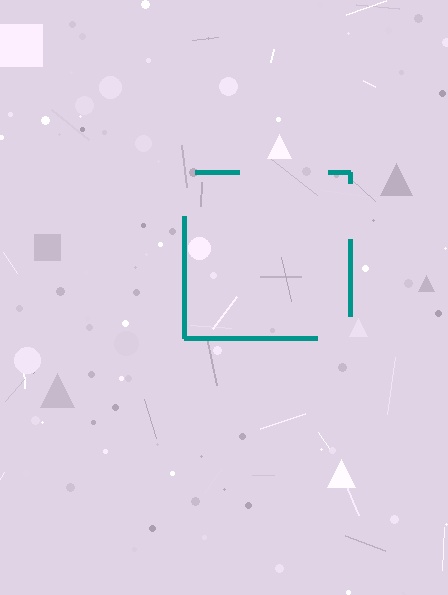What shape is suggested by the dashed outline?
The dashed outline suggests a square.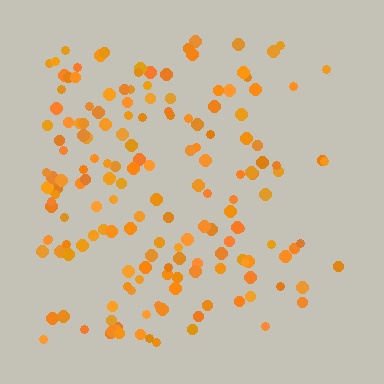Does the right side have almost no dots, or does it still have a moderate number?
Still a moderate number, just noticeably fewer than the left.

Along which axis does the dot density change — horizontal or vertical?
Horizontal.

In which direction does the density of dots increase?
From right to left, with the left side densest.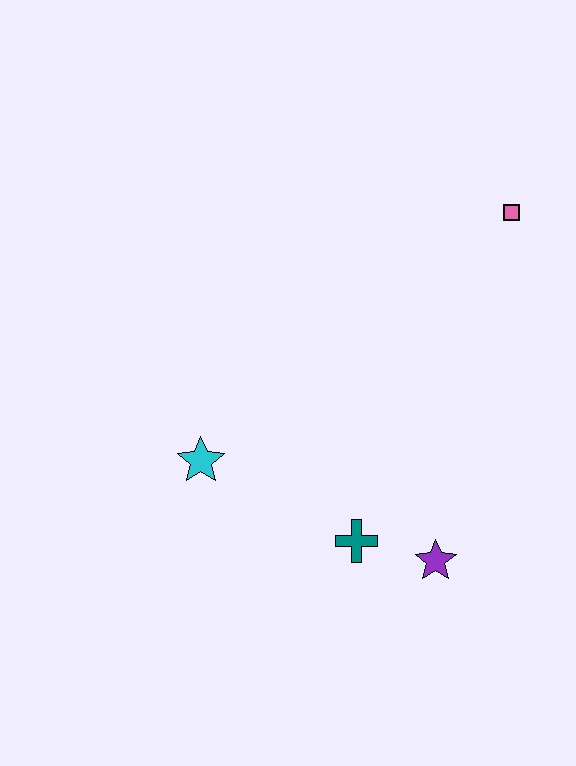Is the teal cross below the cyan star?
Yes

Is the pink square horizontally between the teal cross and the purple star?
No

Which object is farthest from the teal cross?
The pink square is farthest from the teal cross.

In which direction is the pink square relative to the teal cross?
The pink square is above the teal cross.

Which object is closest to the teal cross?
The purple star is closest to the teal cross.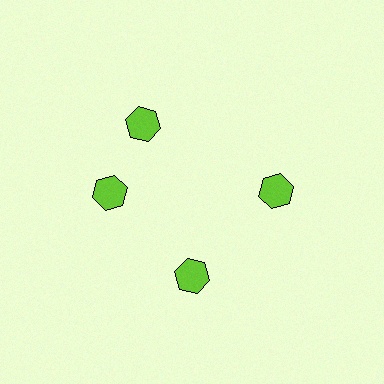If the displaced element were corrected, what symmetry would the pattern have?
It would have 4-fold rotational symmetry — the pattern would map onto itself every 90 degrees.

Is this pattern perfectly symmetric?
No. The 4 lime hexagons are arranged in a ring, but one element near the 12 o'clock position is rotated out of alignment along the ring, breaking the 4-fold rotational symmetry.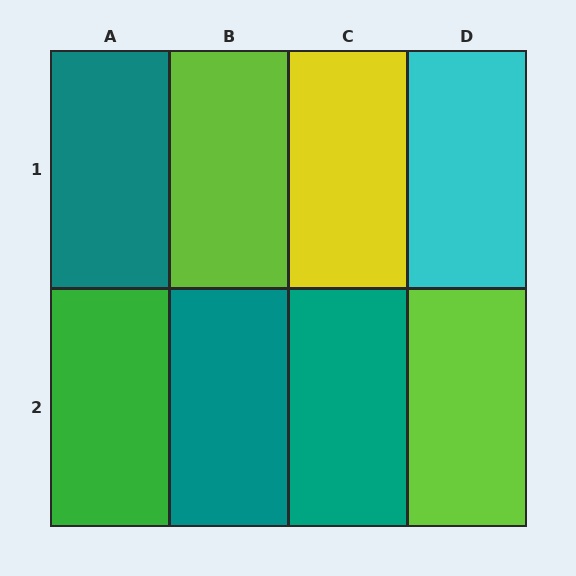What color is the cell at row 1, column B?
Lime.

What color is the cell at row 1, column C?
Yellow.